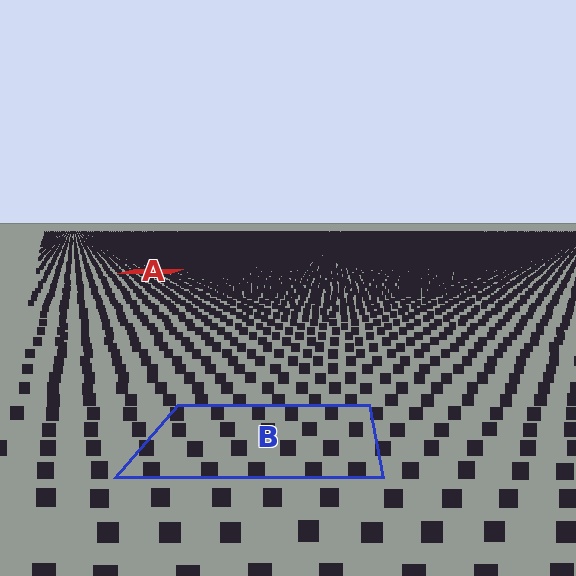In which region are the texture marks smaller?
The texture marks are smaller in region A, because it is farther away.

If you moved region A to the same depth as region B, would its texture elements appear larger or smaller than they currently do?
They would appear larger. At a closer depth, the same texture elements are projected at a bigger on-screen size.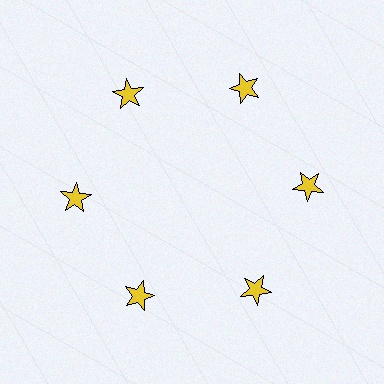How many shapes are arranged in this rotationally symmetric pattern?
There are 6 shapes, arranged in 6 groups of 1.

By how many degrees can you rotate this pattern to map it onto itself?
The pattern maps onto itself every 60 degrees of rotation.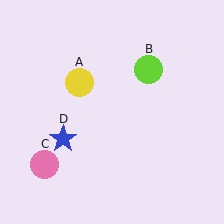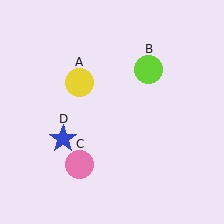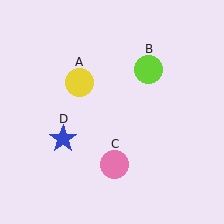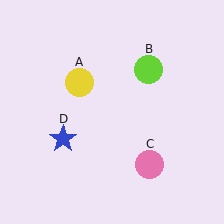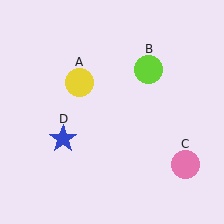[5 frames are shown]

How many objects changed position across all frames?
1 object changed position: pink circle (object C).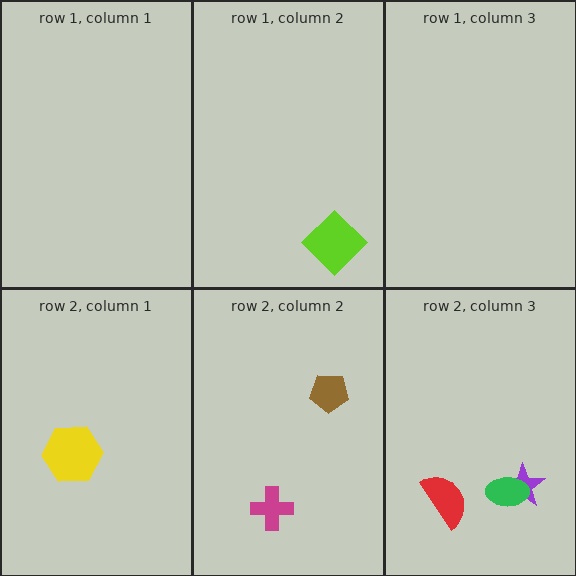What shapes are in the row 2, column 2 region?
The brown pentagon, the magenta cross.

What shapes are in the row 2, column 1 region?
The yellow hexagon.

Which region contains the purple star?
The row 2, column 3 region.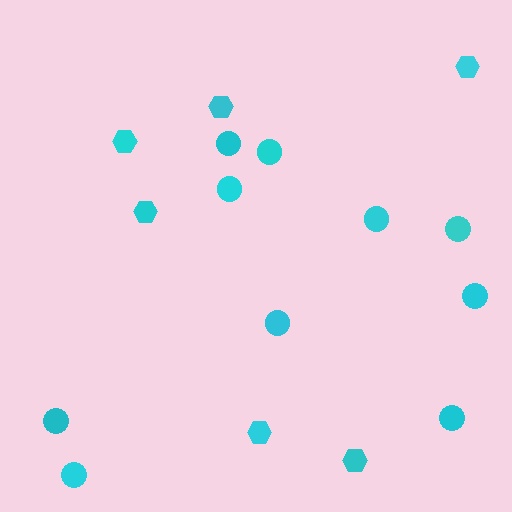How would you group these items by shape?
There are 2 groups: one group of circles (10) and one group of hexagons (6).